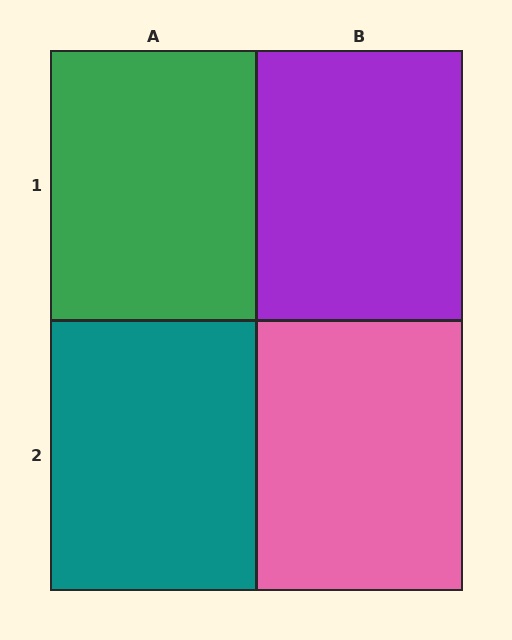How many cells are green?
1 cell is green.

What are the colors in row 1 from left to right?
Green, purple.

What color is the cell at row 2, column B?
Pink.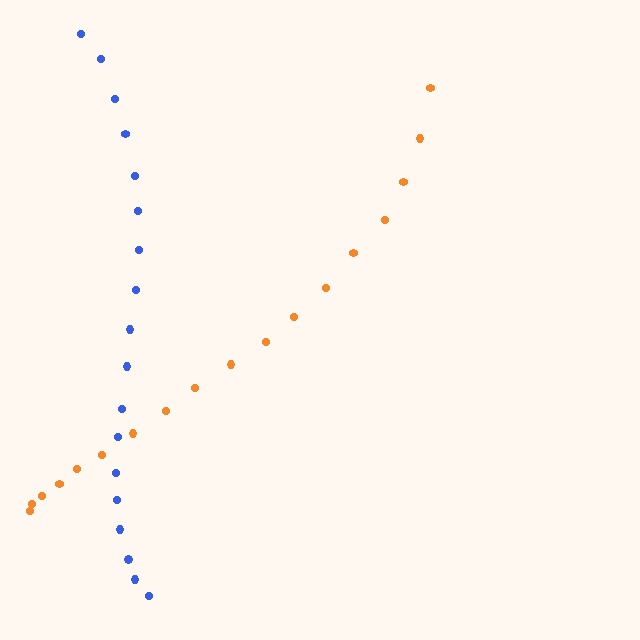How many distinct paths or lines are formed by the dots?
There are 2 distinct paths.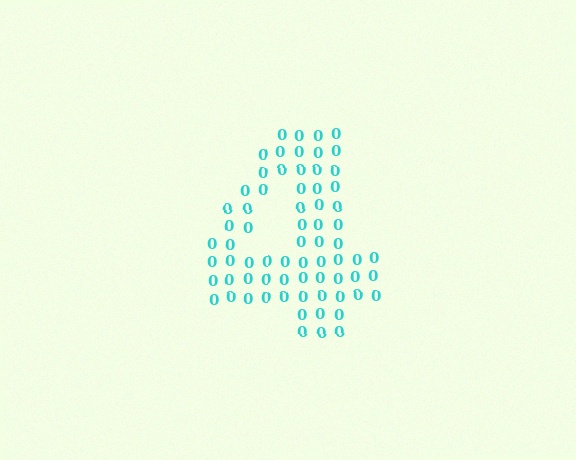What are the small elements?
The small elements are digit 0's.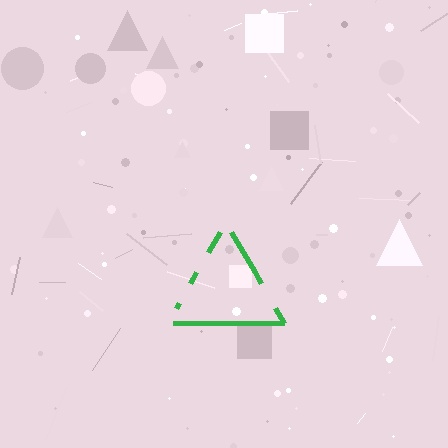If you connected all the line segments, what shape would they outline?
They would outline a triangle.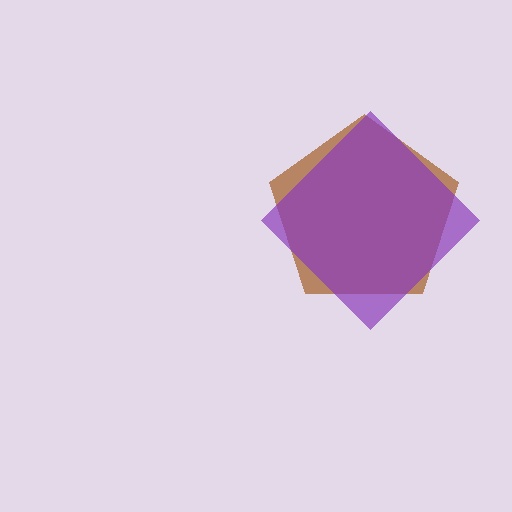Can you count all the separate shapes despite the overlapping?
Yes, there are 2 separate shapes.